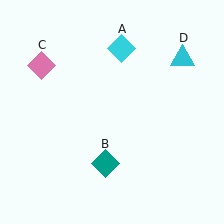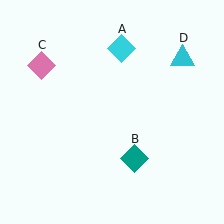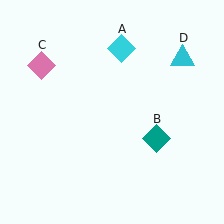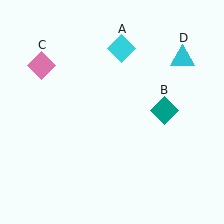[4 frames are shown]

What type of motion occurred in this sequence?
The teal diamond (object B) rotated counterclockwise around the center of the scene.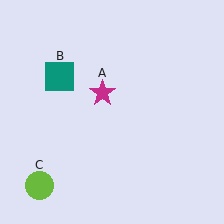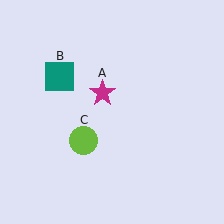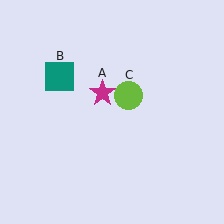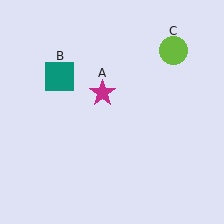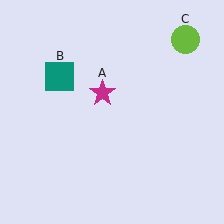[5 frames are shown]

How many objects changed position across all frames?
1 object changed position: lime circle (object C).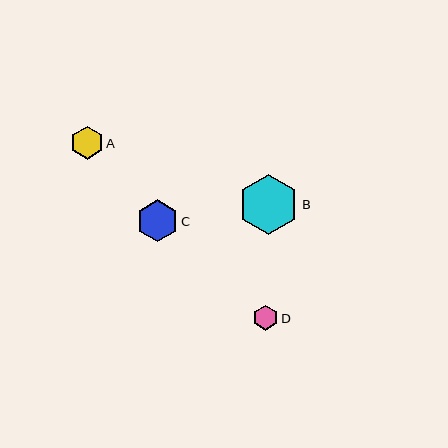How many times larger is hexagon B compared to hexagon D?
Hexagon B is approximately 2.4 times the size of hexagon D.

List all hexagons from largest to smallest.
From largest to smallest: B, C, A, D.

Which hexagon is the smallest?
Hexagon D is the smallest with a size of approximately 25 pixels.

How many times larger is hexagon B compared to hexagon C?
Hexagon B is approximately 1.4 times the size of hexagon C.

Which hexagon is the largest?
Hexagon B is the largest with a size of approximately 60 pixels.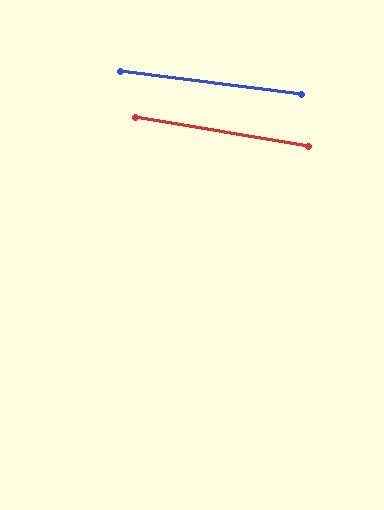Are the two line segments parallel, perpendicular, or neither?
Parallel — their directions differ by only 1.9°.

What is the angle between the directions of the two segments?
Approximately 2 degrees.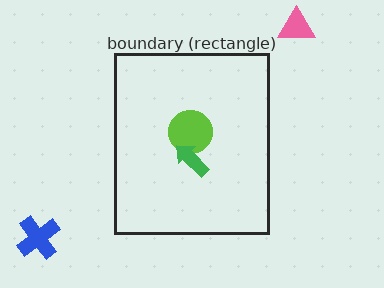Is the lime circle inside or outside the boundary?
Inside.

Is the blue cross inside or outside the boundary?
Outside.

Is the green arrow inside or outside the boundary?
Inside.